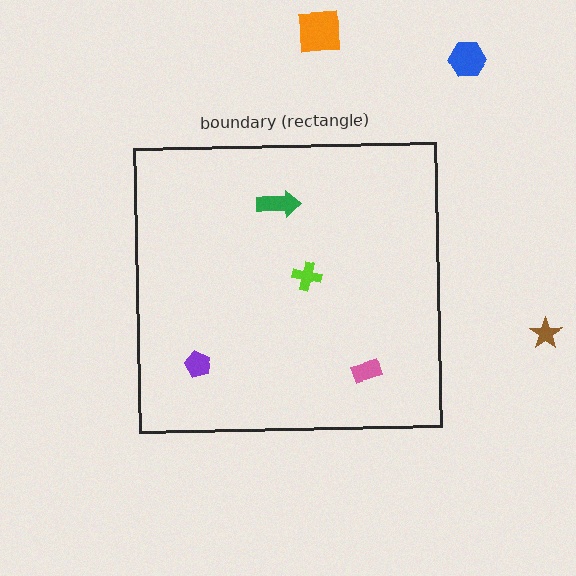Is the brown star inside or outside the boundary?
Outside.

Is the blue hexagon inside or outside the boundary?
Outside.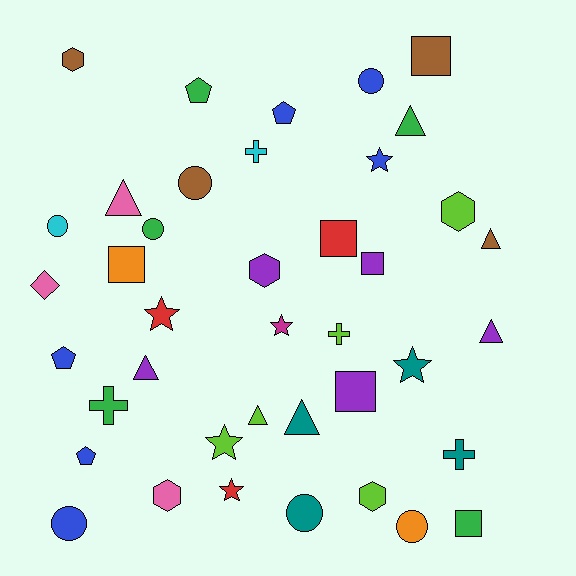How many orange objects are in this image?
There are 2 orange objects.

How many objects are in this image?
There are 40 objects.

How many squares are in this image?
There are 6 squares.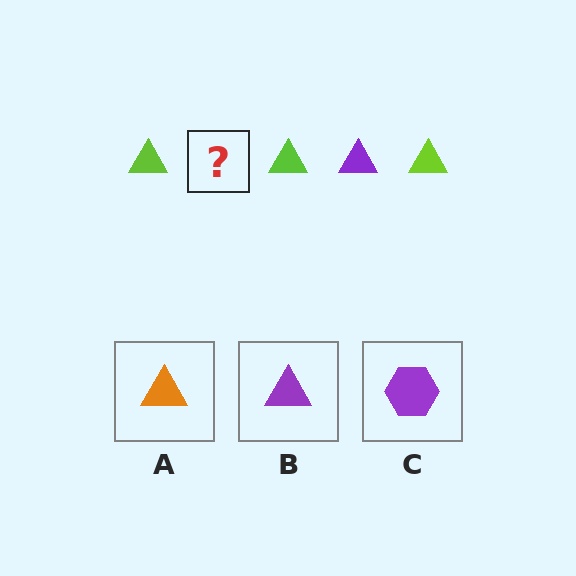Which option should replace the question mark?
Option B.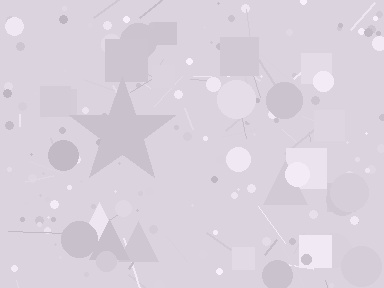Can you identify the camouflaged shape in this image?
The camouflaged shape is a star.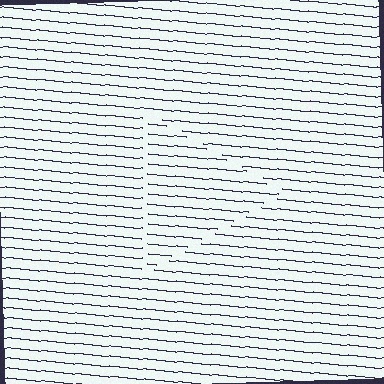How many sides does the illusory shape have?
3 sides — the line-ends trace a triangle.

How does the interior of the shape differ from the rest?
The interior of the shape contains the same grating, shifted by half a period — the contour is defined by the phase discontinuity where line-ends from the inner and outer gratings abut.